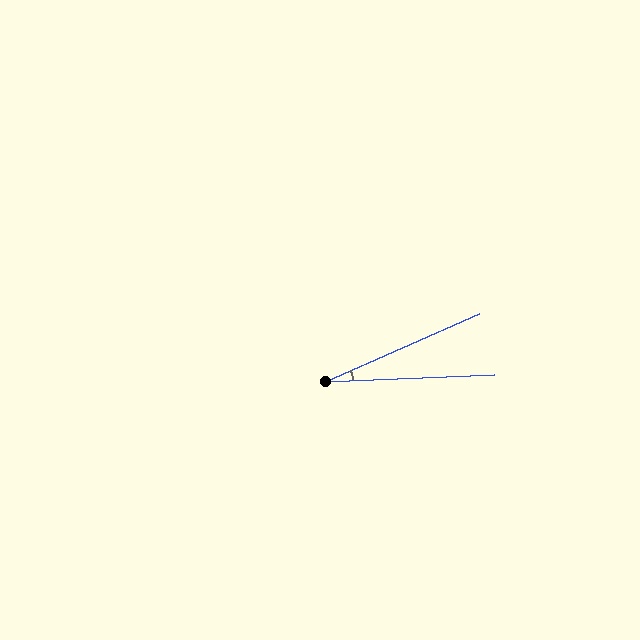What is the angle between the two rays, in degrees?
Approximately 22 degrees.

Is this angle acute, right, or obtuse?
It is acute.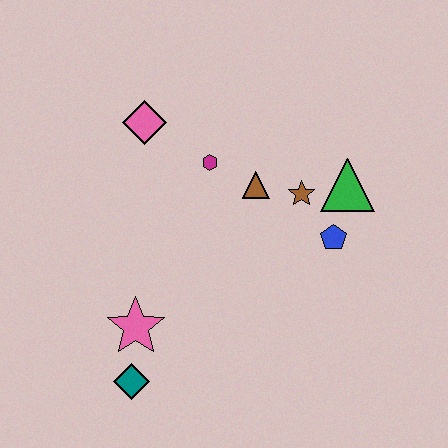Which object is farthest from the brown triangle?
The teal diamond is farthest from the brown triangle.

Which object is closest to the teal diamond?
The pink star is closest to the teal diamond.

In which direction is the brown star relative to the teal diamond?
The brown star is above the teal diamond.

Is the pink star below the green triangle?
Yes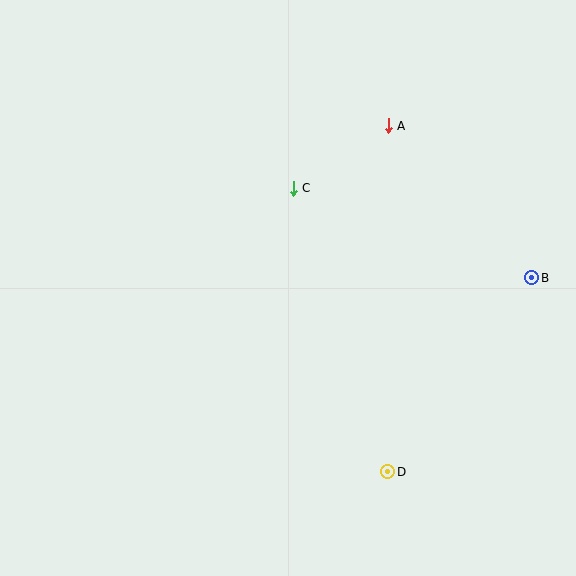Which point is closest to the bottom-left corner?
Point D is closest to the bottom-left corner.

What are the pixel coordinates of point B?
Point B is at (532, 278).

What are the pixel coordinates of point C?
Point C is at (293, 188).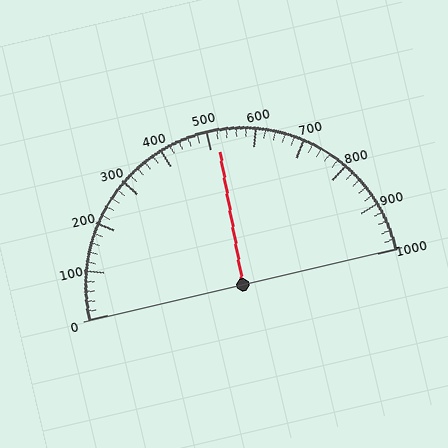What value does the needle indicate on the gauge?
The needle indicates approximately 520.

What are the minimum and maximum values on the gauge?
The gauge ranges from 0 to 1000.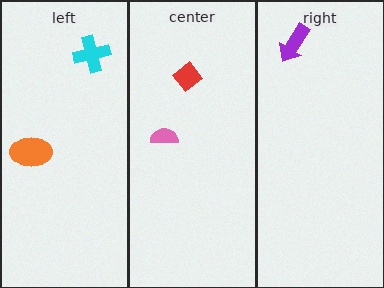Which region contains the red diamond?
The center region.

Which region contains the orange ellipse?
The left region.